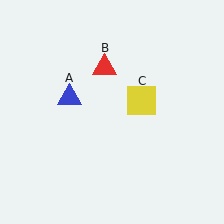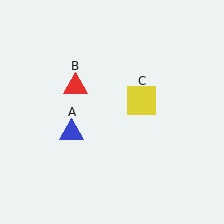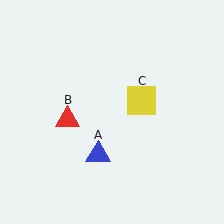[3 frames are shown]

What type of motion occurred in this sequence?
The blue triangle (object A), red triangle (object B) rotated counterclockwise around the center of the scene.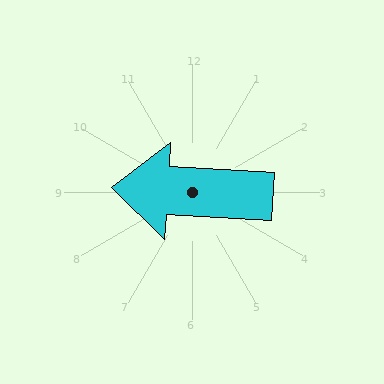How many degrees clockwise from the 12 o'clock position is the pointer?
Approximately 273 degrees.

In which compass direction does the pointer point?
West.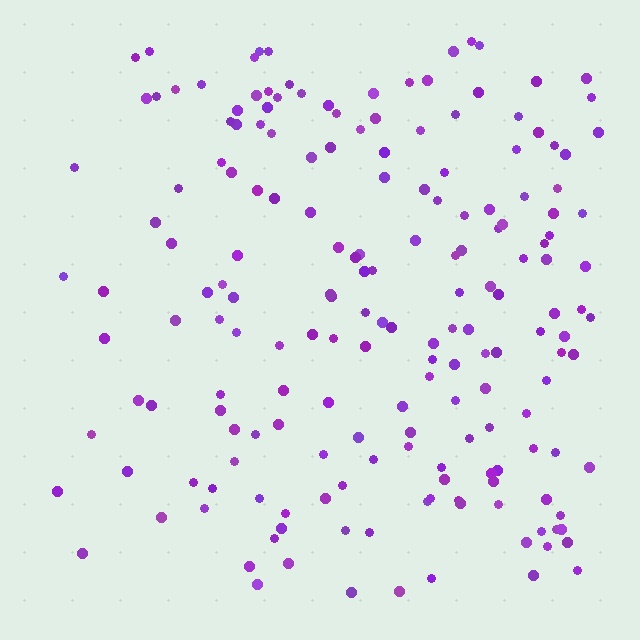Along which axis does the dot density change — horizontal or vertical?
Horizontal.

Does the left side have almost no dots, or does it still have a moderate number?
Still a moderate number, just noticeably fewer than the right.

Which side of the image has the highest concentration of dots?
The right.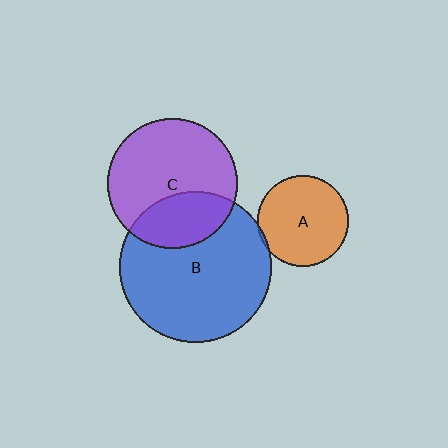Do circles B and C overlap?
Yes.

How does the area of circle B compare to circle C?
Approximately 1.4 times.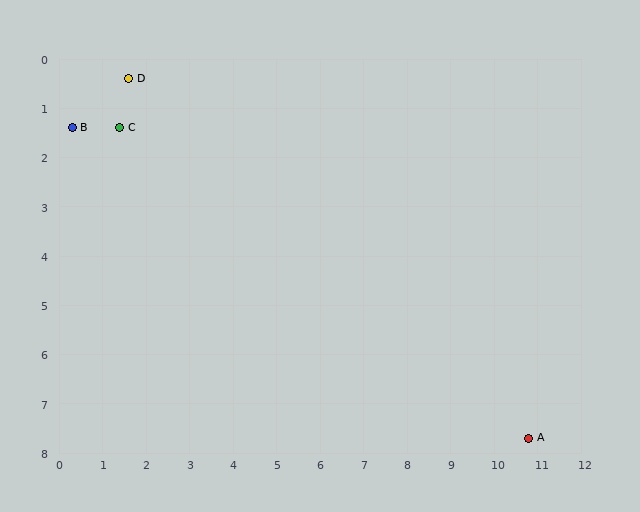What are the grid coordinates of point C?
Point C is at approximately (1.4, 1.4).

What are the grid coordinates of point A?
Point A is at approximately (10.8, 7.7).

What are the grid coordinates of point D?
Point D is at approximately (1.6, 0.4).